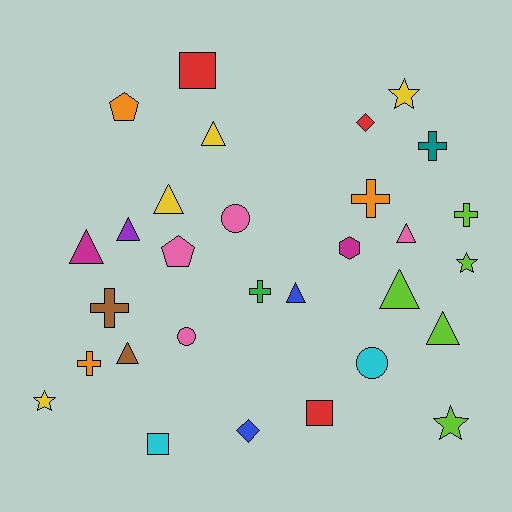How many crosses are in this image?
There are 6 crosses.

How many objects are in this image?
There are 30 objects.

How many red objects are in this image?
There are 3 red objects.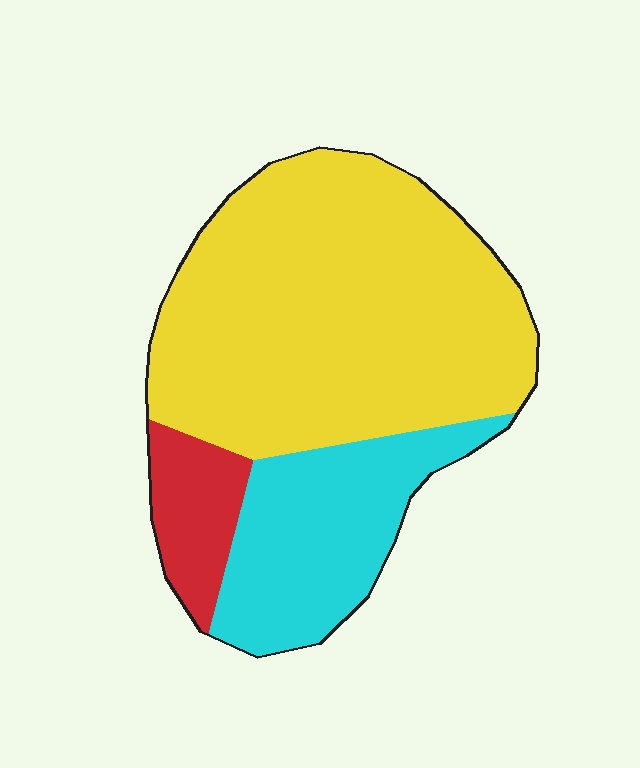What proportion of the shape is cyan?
Cyan covers roughly 25% of the shape.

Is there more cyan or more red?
Cyan.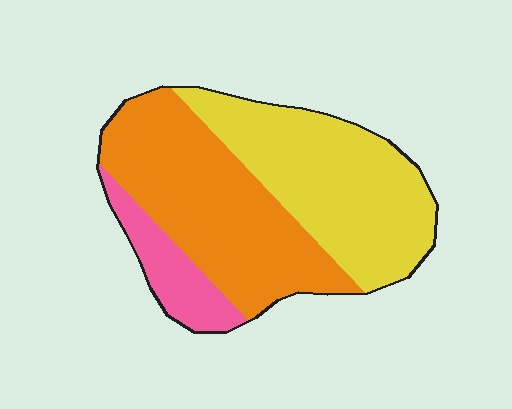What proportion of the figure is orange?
Orange covers around 45% of the figure.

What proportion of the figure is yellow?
Yellow covers roughly 45% of the figure.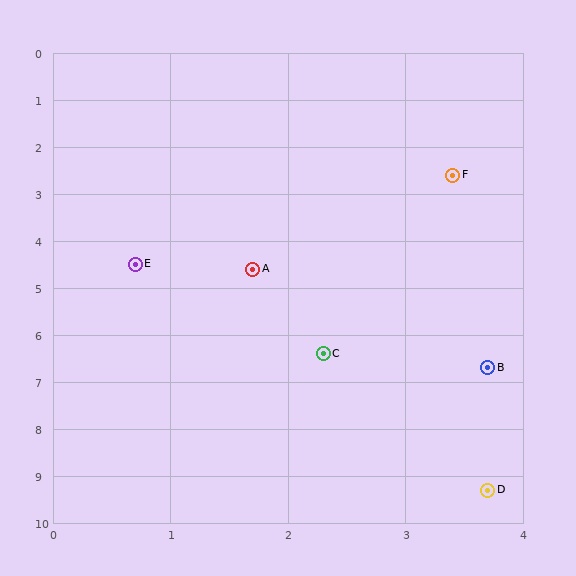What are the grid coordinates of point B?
Point B is at approximately (3.7, 6.7).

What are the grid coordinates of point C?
Point C is at approximately (2.3, 6.4).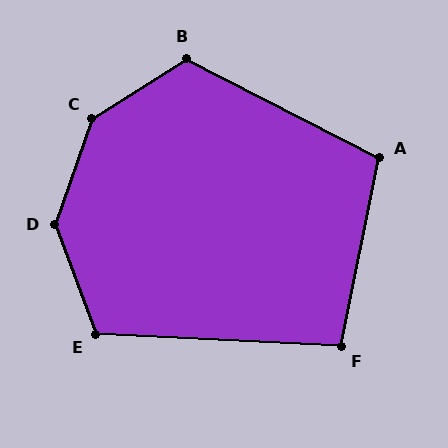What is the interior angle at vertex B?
Approximately 121 degrees (obtuse).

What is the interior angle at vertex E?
Approximately 113 degrees (obtuse).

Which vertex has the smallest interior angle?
F, at approximately 99 degrees.